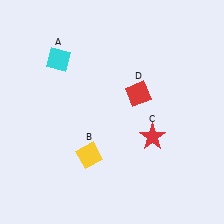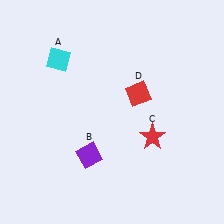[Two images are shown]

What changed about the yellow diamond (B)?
In Image 1, B is yellow. In Image 2, it changed to purple.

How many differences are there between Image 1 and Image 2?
There is 1 difference between the two images.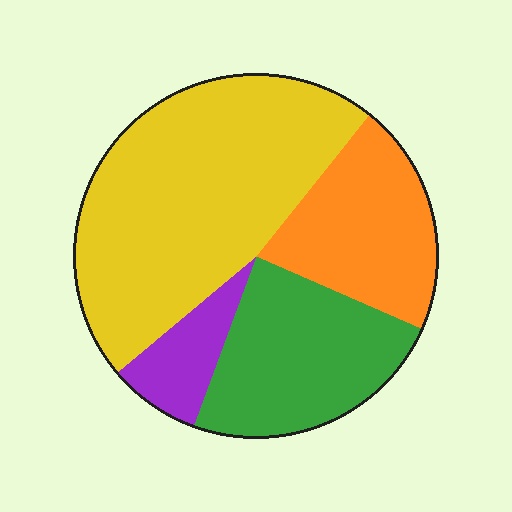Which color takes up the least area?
Purple, at roughly 10%.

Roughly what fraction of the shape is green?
Green takes up about one quarter (1/4) of the shape.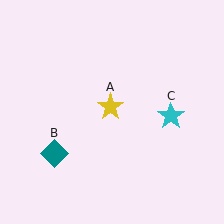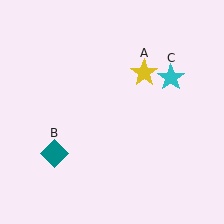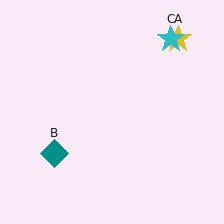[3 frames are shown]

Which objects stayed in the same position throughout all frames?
Teal diamond (object B) remained stationary.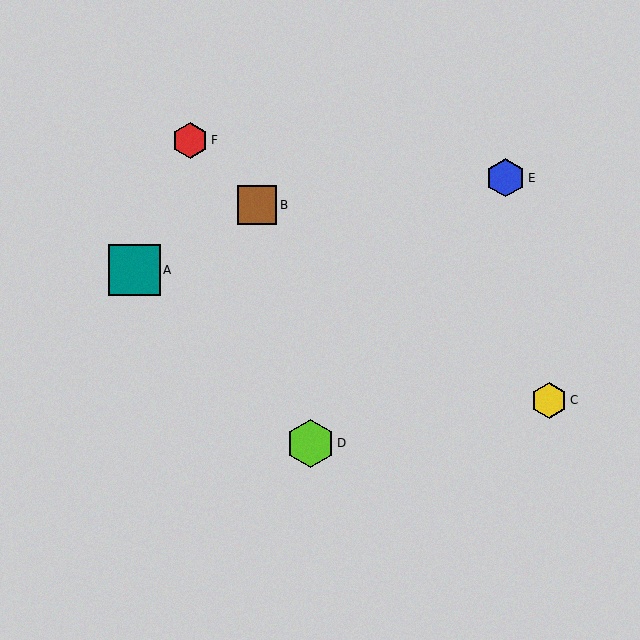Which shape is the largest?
The teal square (labeled A) is the largest.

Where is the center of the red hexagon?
The center of the red hexagon is at (190, 140).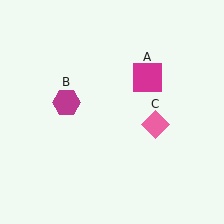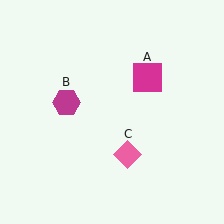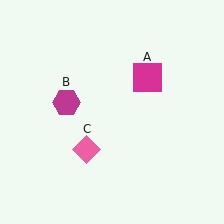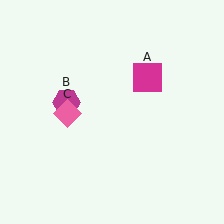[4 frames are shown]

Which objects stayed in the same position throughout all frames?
Magenta square (object A) and magenta hexagon (object B) remained stationary.